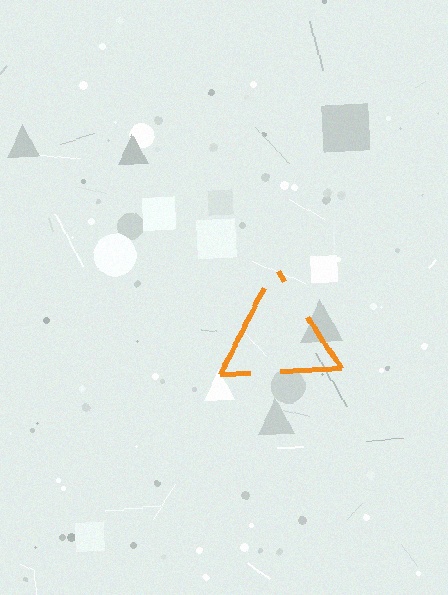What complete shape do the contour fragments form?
The contour fragments form a triangle.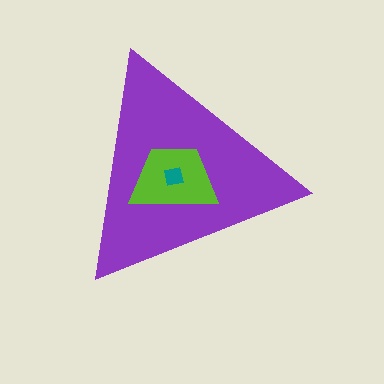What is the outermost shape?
The purple triangle.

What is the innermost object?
The teal square.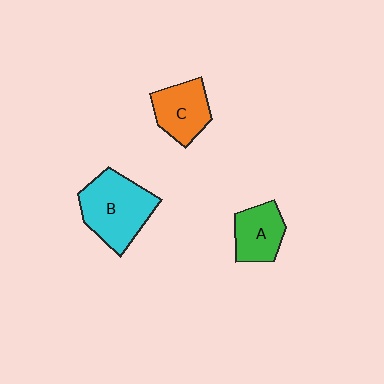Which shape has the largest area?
Shape B (cyan).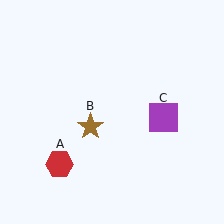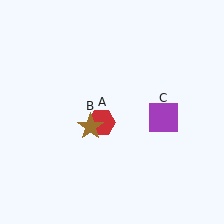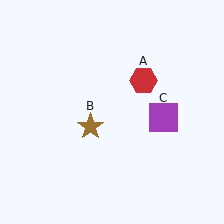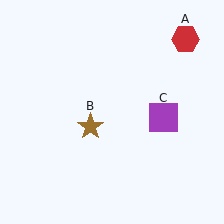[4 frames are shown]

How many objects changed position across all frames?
1 object changed position: red hexagon (object A).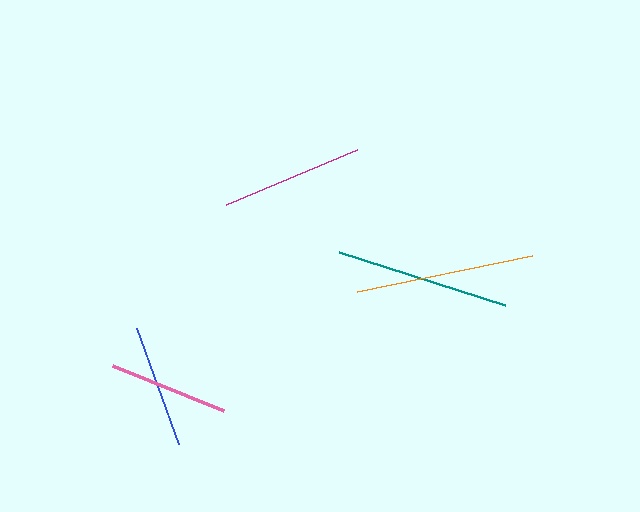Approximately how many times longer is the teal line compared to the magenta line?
The teal line is approximately 1.2 times the length of the magenta line.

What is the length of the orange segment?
The orange segment is approximately 178 pixels long.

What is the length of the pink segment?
The pink segment is approximately 119 pixels long.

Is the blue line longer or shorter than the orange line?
The orange line is longer than the blue line.